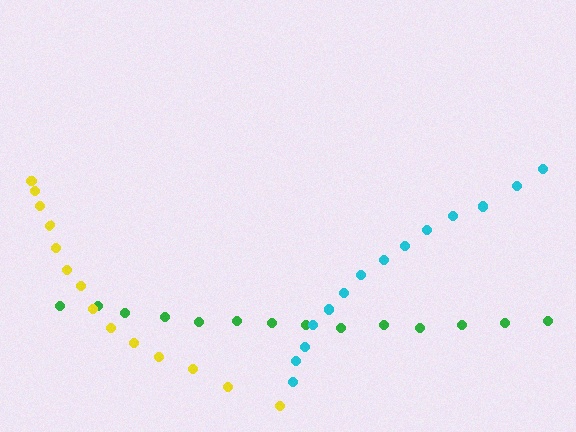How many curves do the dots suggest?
There are 3 distinct paths.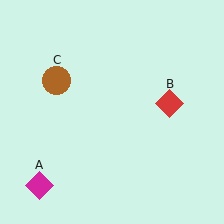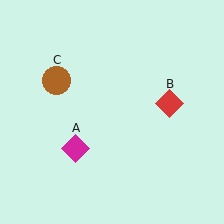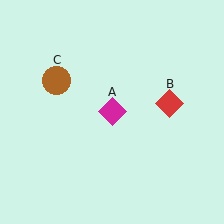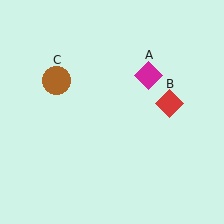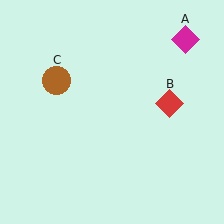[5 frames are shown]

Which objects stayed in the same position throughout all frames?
Red diamond (object B) and brown circle (object C) remained stationary.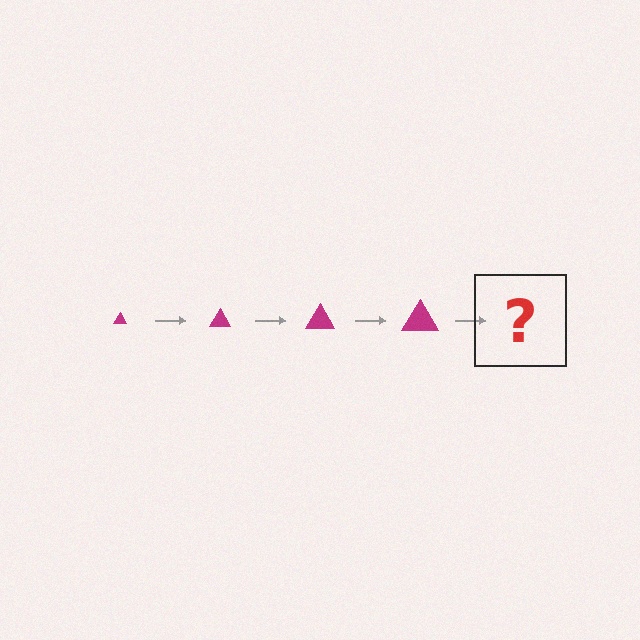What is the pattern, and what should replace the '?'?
The pattern is that the triangle gets progressively larger each step. The '?' should be a magenta triangle, larger than the previous one.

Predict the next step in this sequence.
The next step is a magenta triangle, larger than the previous one.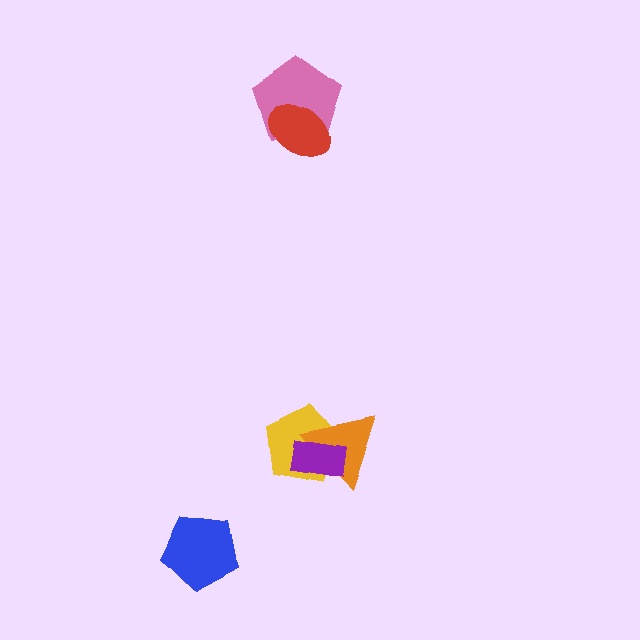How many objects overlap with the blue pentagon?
0 objects overlap with the blue pentagon.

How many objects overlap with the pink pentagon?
1 object overlaps with the pink pentagon.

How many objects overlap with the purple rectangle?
2 objects overlap with the purple rectangle.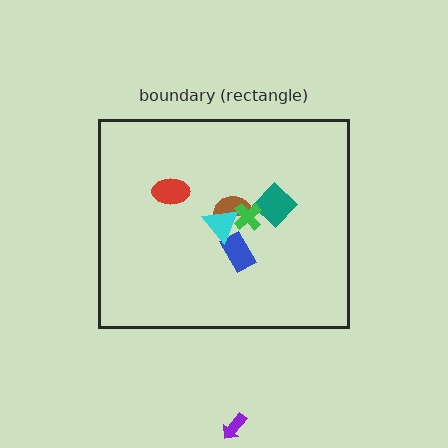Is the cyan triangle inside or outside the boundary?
Inside.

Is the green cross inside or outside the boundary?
Inside.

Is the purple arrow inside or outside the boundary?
Outside.